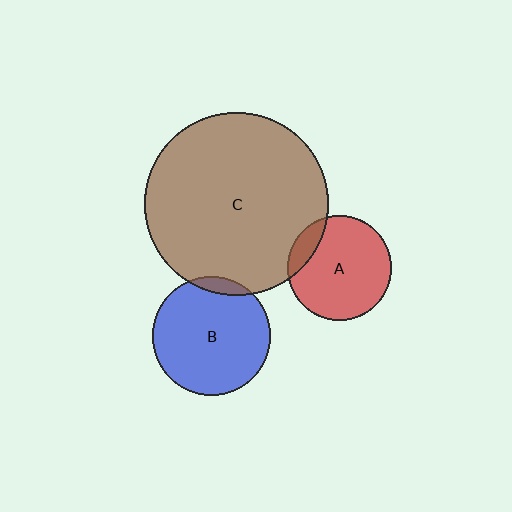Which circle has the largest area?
Circle C (brown).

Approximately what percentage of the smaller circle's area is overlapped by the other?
Approximately 15%.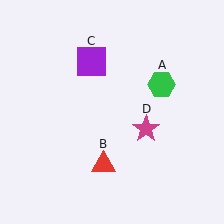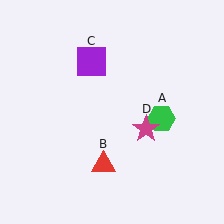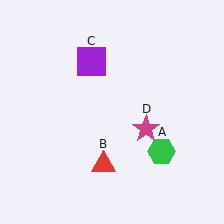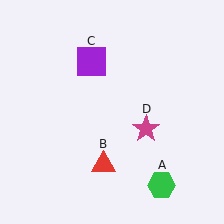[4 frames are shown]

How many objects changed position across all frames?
1 object changed position: green hexagon (object A).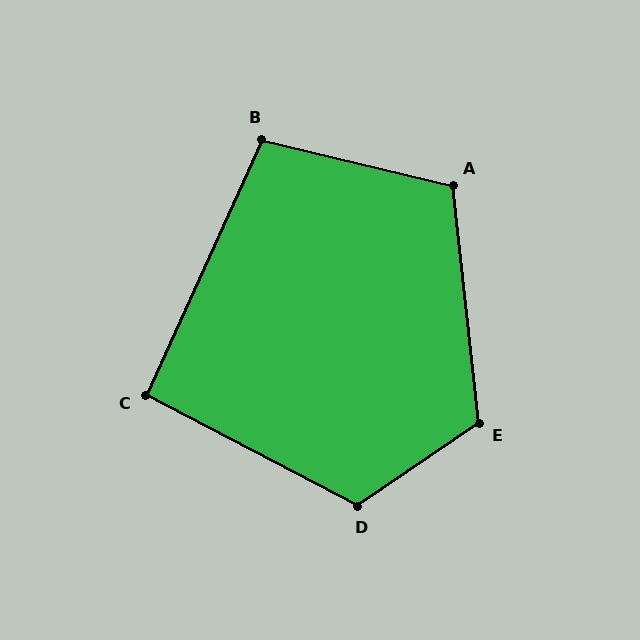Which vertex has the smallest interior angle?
C, at approximately 93 degrees.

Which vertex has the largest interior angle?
D, at approximately 118 degrees.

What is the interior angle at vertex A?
Approximately 109 degrees (obtuse).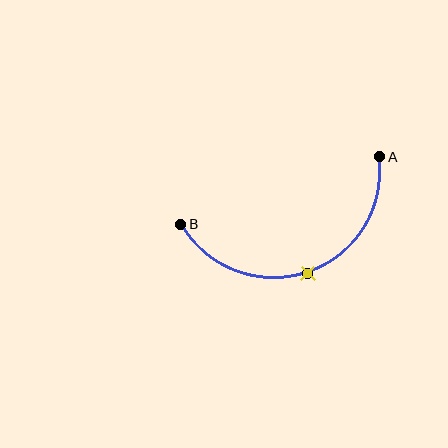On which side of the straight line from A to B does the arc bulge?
The arc bulges below the straight line connecting A and B.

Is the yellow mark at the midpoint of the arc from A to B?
Yes. The yellow mark lies on the arc at equal arc-length from both A and B — it is the arc midpoint.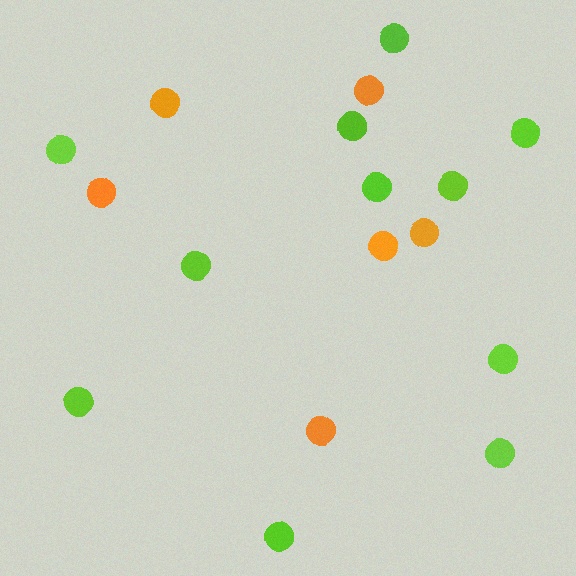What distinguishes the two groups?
There are 2 groups: one group of orange circles (6) and one group of lime circles (11).